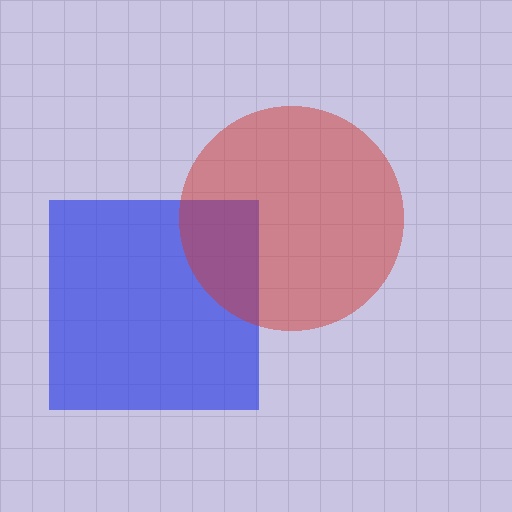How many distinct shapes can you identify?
There are 2 distinct shapes: a blue square, a red circle.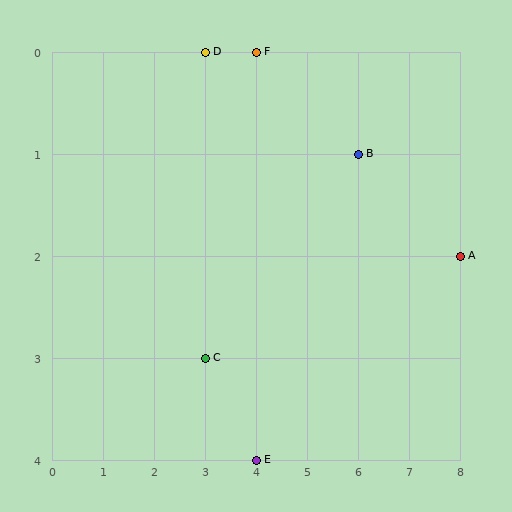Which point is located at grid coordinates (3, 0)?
Point D is at (3, 0).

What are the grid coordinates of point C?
Point C is at grid coordinates (3, 3).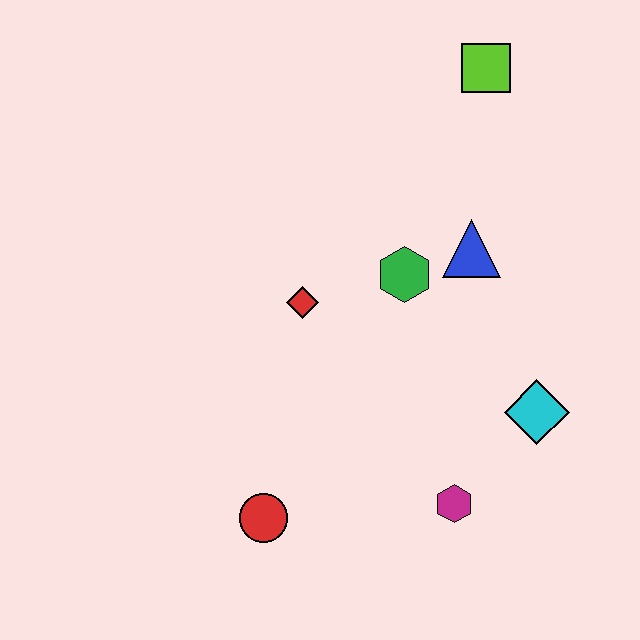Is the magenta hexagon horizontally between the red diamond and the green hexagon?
No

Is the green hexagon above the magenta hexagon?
Yes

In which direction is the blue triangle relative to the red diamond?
The blue triangle is to the right of the red diamond.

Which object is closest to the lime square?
The blue triangle is closest to the lime square.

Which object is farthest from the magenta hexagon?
The lime square is farthest from the magenta hexagon.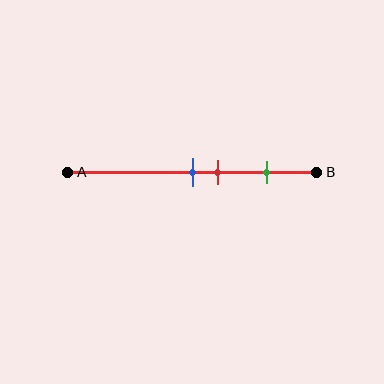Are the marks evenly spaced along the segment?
No, the marks are not evenly spaced.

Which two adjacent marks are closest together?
The blue and red marks are the closest adjacent pair.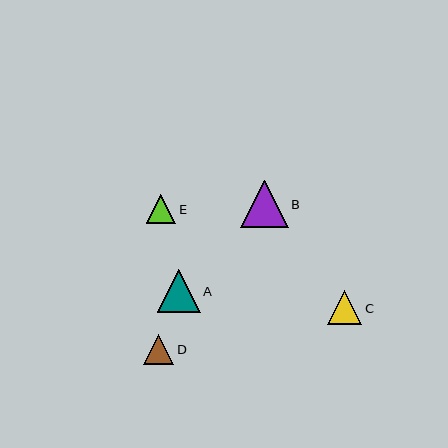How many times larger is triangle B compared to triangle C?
Triangle B is approximately 1.4 times the size of triangle C.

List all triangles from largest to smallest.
From largest to smallest: B, A, C, D, E.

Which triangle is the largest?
Triangle B is the largest with a size of approximately 47 pixels.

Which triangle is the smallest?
Triangle E is the smallest with a size of approximately 29 pixels.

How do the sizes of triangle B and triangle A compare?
Triangle B and triangle A are approximately the same size.